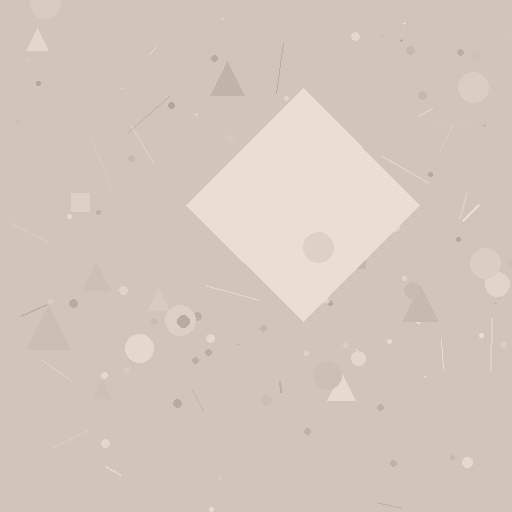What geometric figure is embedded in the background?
A diamond is embedded in the background.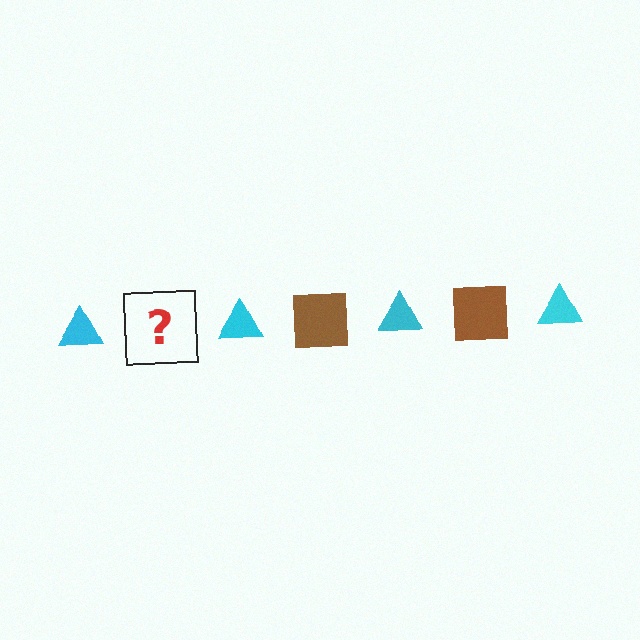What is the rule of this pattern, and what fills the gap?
The rule is that the pattern alternates between cyan triangle and brown square. The gap should be filled with a brown square.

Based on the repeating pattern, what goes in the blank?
The blank should be a brown square.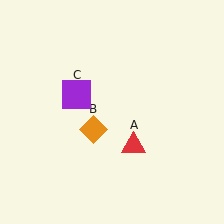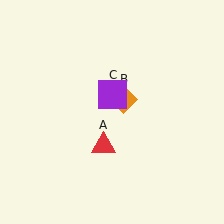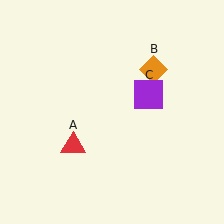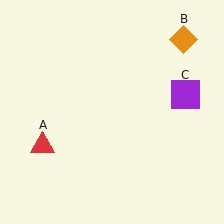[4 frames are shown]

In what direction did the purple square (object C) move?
The purple square (object C) moved right.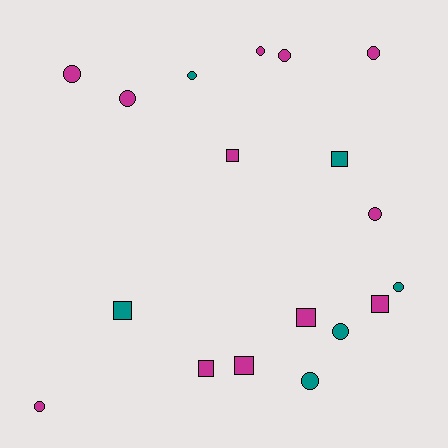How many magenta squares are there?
There are 5 magenta squares.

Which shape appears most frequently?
Circle, with 11 objects.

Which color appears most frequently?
Magenta, with 12 objects.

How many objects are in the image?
There are 18 objects.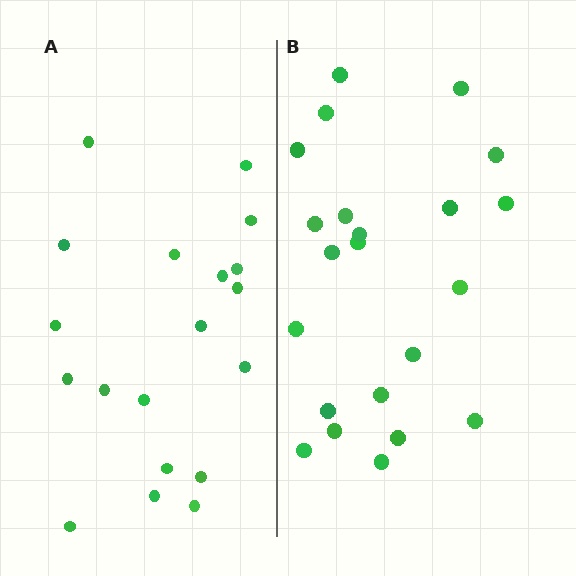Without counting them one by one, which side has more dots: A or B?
Region B (the right region) has more dots.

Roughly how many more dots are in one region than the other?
Region B has just a few more — roughly 2 or 3 more dots than region A.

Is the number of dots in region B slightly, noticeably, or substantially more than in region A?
Region B has only slightly more — the two regions are fairly close. The ratio is roughly 1.2 to 1.